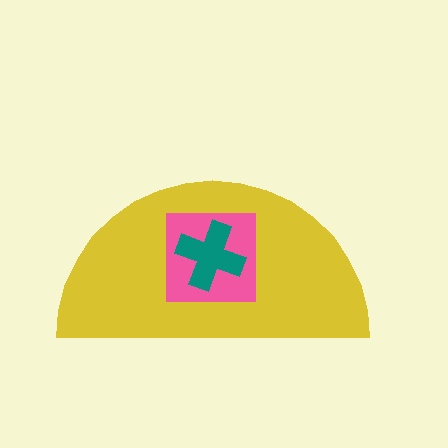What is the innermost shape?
The teal cross.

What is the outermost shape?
The yellow semicircle.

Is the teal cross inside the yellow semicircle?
Yes.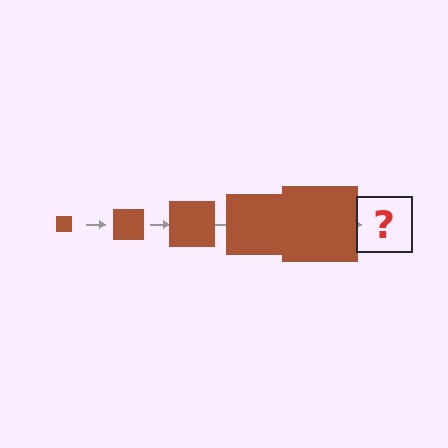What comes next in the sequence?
The next element should be a brown square, larger than the previous one.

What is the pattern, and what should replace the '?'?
The pattern is that the square gets progressively larger each step. The '?' should be a brown square, larger than the previous one.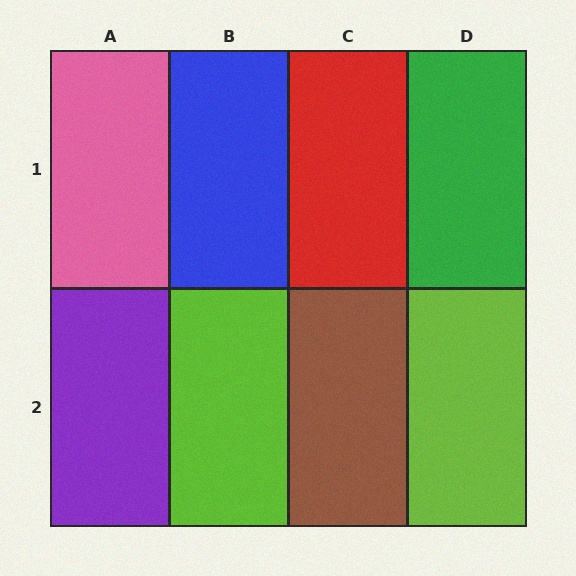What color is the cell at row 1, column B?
Blue.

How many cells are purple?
1 cell is purple.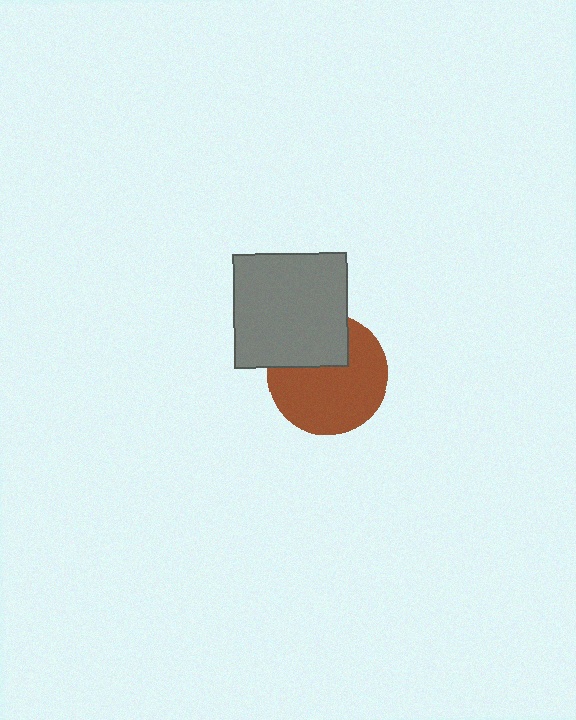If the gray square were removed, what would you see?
You would see the complete brown circle.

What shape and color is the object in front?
The object in front is a gray square.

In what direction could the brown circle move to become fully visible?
The brown circle could move down. That would shift it out from behind the gray square entirely.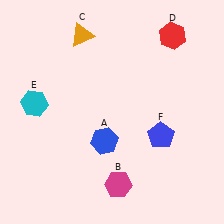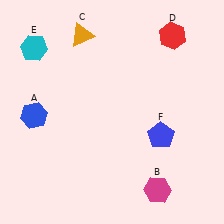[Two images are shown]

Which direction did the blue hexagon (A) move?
The blue hexagon (A) moved left.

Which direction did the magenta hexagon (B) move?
The magenta hexagon (B) moved right.